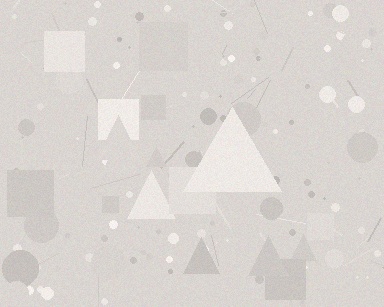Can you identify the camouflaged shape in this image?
The camouflaged shape is a triangle.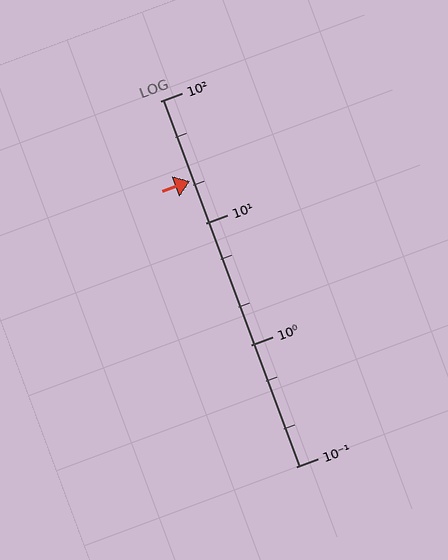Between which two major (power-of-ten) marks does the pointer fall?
The pointer is between 10 and 100.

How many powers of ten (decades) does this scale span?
The scale spans 3 decades, from 0.1 to 100.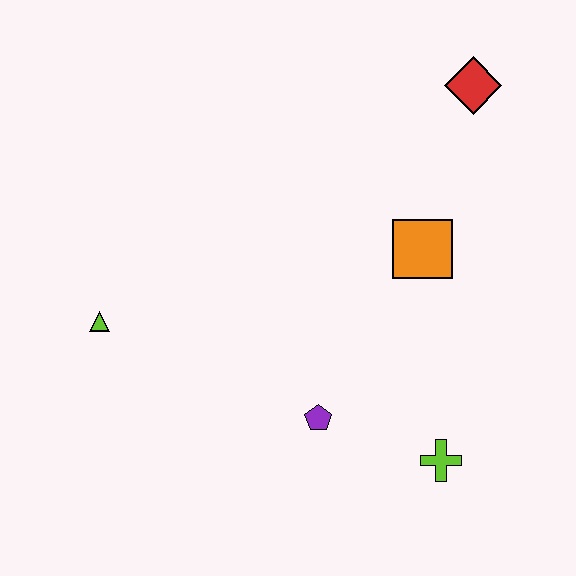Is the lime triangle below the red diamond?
Yes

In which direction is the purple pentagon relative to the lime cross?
The purple pentagon is to the left of the lime cross.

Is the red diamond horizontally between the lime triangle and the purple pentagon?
No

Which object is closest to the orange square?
The red diamond is closest to the orange square.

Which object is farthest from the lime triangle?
The red diamond is farthest from the lime triangle.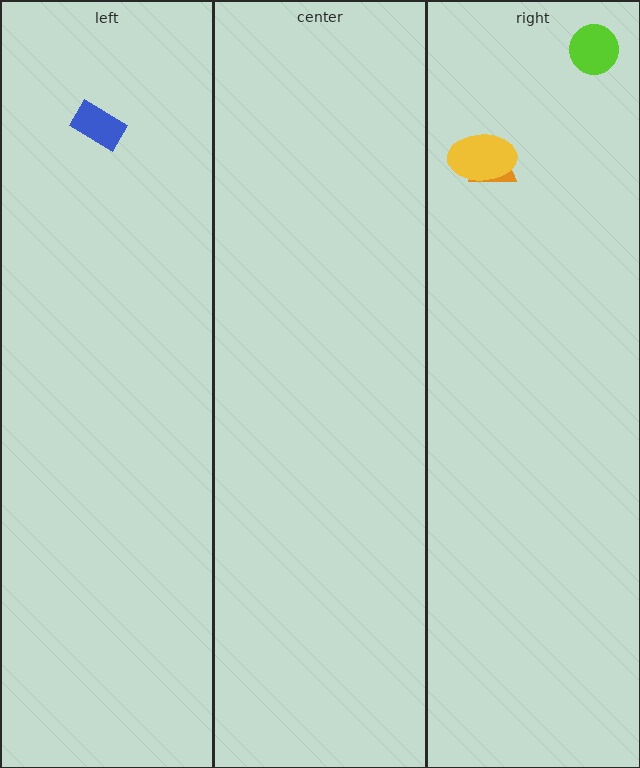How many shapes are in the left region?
1.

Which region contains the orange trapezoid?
The right region.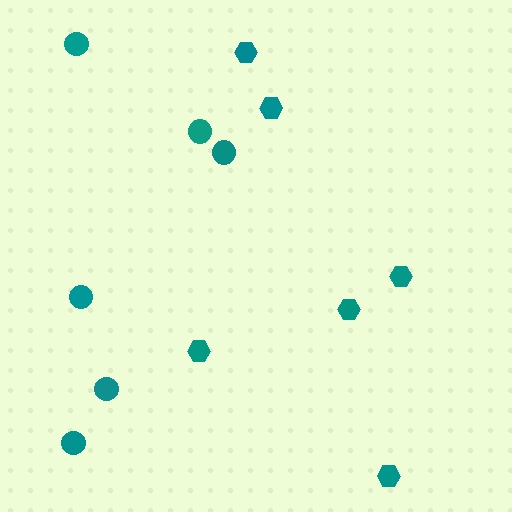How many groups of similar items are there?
There are 2 groups: one group of circles (6) and one group of hexagons (6).